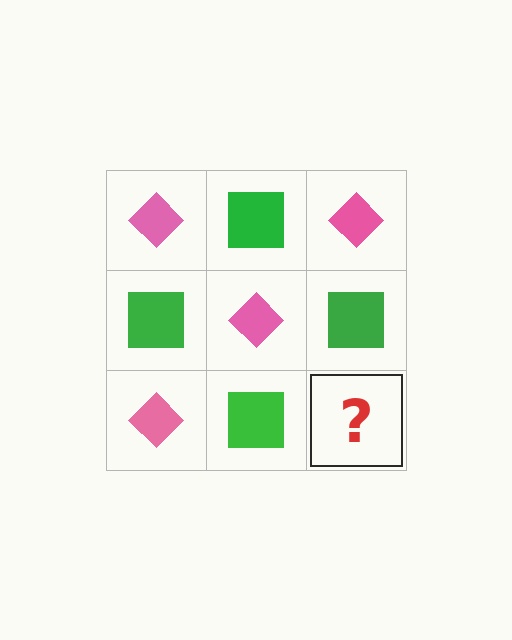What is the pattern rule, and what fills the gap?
The rule is that it alternates pink diamond and green square in a checkerboard pattern. The gap should be filled with a pink diamond.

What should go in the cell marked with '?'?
The missing cell should contain a pink diamond.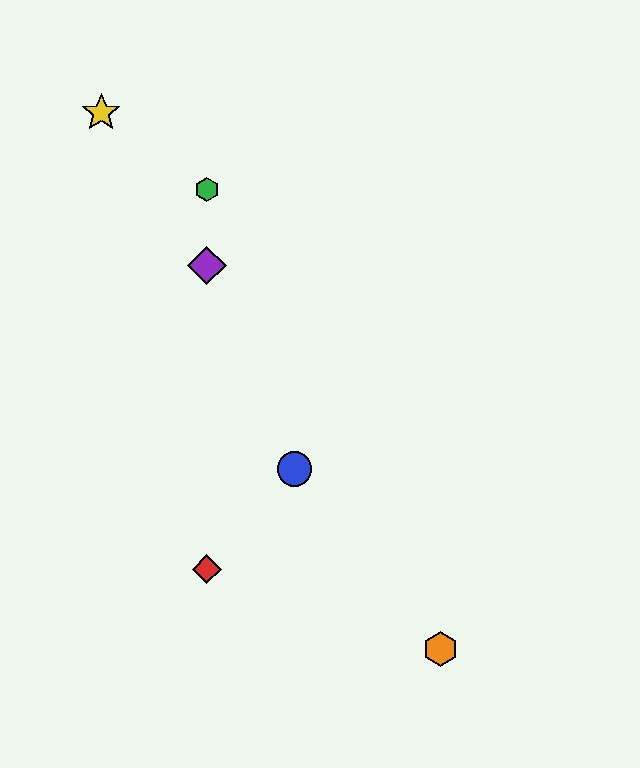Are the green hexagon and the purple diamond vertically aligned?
Yes, both are at x≈207.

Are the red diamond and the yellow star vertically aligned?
No, the red diamond is at x≈207 and the yellow star is at x≈101.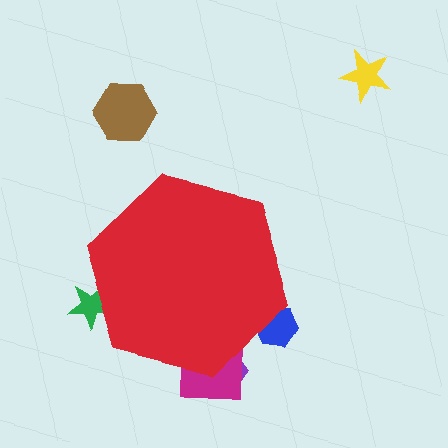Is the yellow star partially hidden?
No, the yellow star is fully visible.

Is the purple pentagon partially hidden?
Yes, the purple pentagon is partially hidden behind the red hexagon.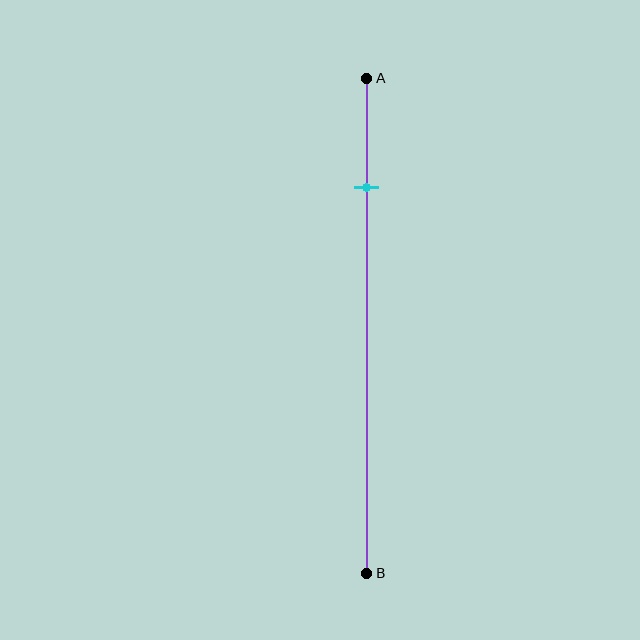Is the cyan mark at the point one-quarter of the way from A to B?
Yes, the mark is approximately at the one-quarter point.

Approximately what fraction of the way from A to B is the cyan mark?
The cyan mark is approximately 20% of the way from A to B.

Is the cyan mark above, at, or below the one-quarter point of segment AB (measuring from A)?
The cyan mark is approximately at the one-quarter point of segment AB.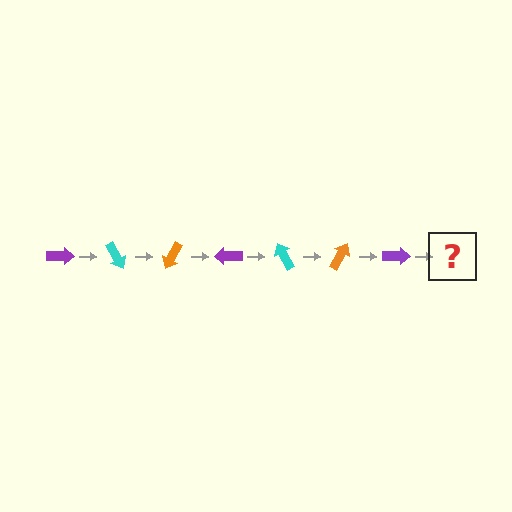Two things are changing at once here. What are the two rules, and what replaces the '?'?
The two rules are that it rotates 60 degrees each step and the color cycles through purple, cyan, and orange. The '?' should be a cyan arrow, rotated 420 degrees from the start.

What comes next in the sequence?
The next element should be a cyan arrow, rotated 420 degrees from the start.